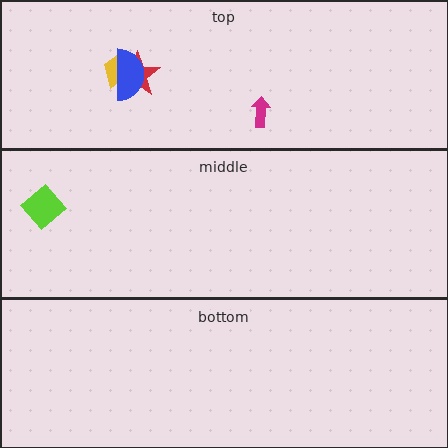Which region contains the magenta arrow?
The top region.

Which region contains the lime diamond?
The middle region.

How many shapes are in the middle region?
1.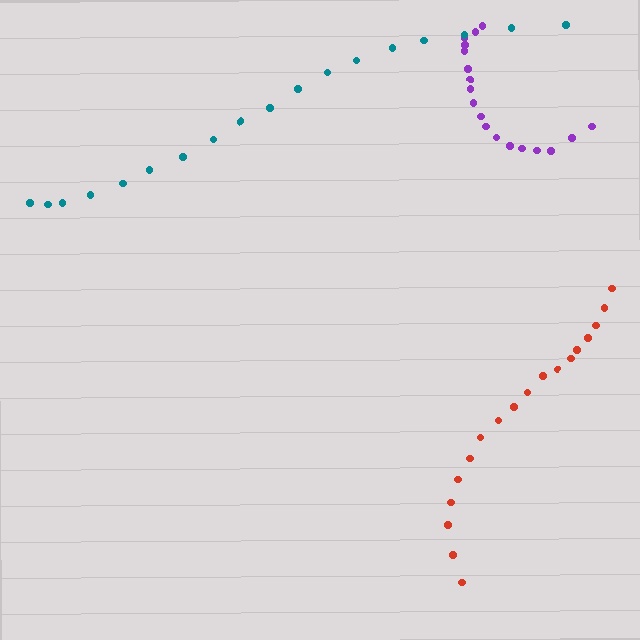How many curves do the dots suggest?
There are 3 distinct paths.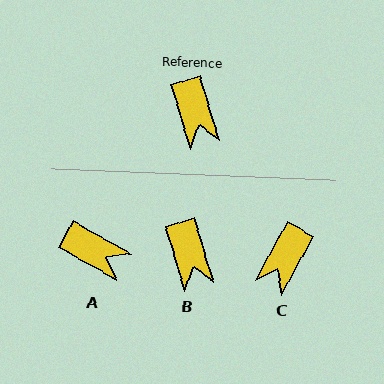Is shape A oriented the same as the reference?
No, it is off by about 43 degrees.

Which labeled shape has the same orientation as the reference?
B.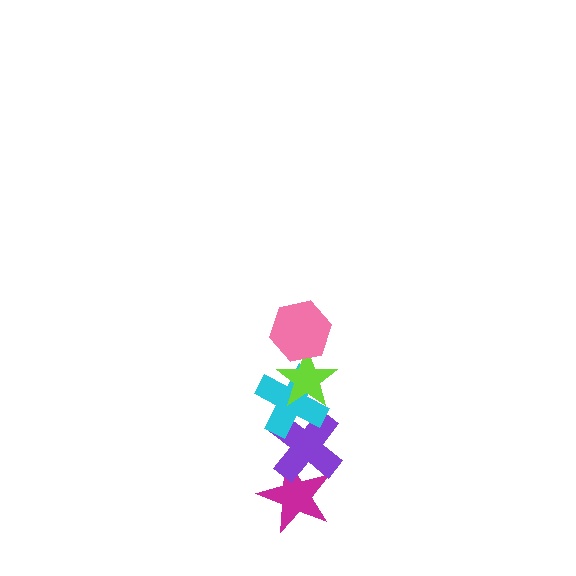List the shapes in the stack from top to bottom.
From top to bottom: the pink hexagon, the lime star, the cyan cross, the purple cross, the magenta star.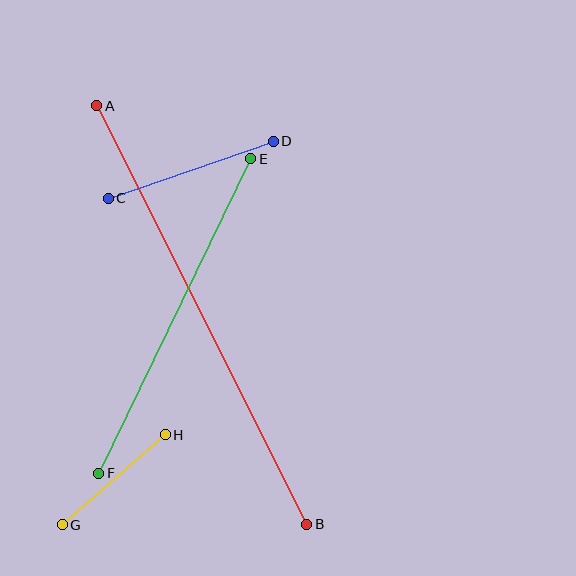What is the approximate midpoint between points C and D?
The midpoint is at approximately (191, 170) pixels.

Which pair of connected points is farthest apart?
Points A and B are farthest apart.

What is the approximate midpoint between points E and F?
The midpoint is at approximately (175, 316) pixels.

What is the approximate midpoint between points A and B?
The midpoint is at approximately (202, 315) pixels.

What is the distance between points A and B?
The distance is approximately 468 pixels.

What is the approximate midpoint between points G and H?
The midpoint is at approximately (114, 480) pixels.